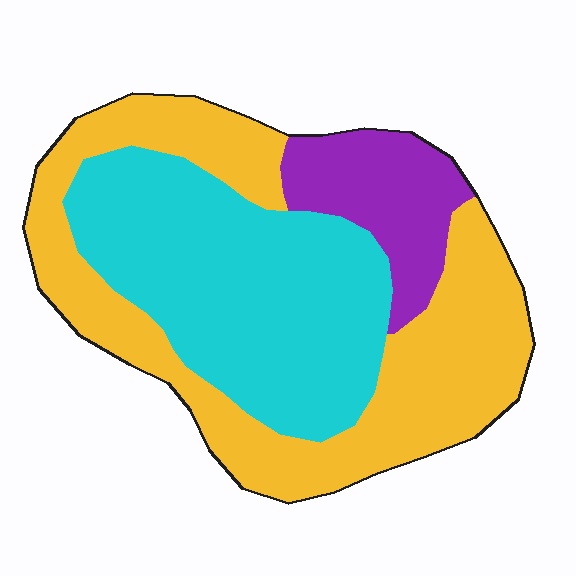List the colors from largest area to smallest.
From largest to smallest: yellow, cyan, purple.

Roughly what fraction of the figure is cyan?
Cyan takes up about two fifths (2/5) of the figure.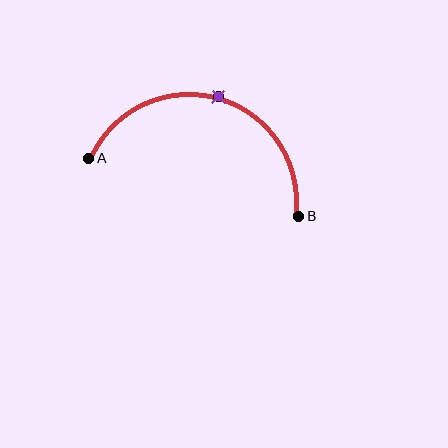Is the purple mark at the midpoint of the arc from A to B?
Yes. The purple mark lies on the arc at equal arc-length from both A and B — it is the arc midpoint.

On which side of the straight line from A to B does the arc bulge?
The arc bulges above the straight line connecting A and B.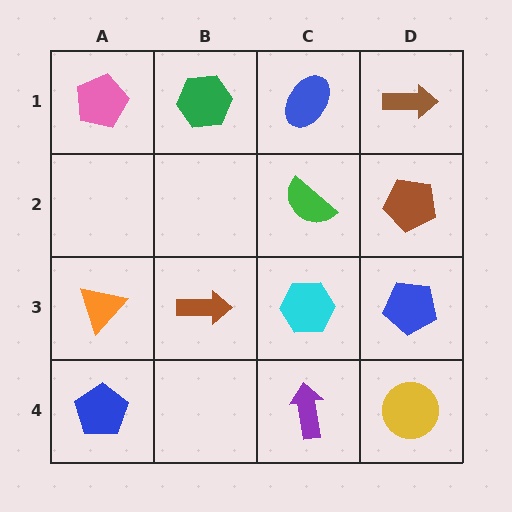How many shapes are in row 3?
4 shapes.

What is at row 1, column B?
A green hexagon.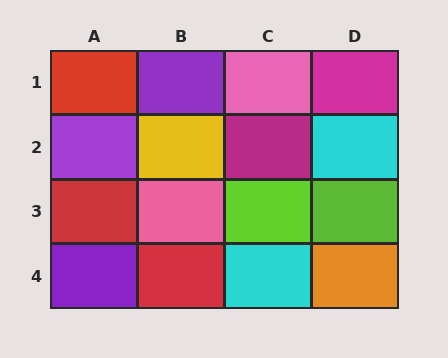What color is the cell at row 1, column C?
Pink.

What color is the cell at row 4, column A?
Purple.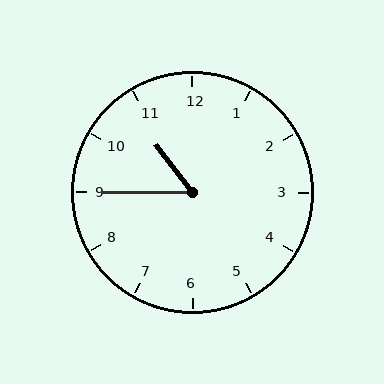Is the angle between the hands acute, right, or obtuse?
It is acute.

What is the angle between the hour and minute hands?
Approximately 52 degrees.